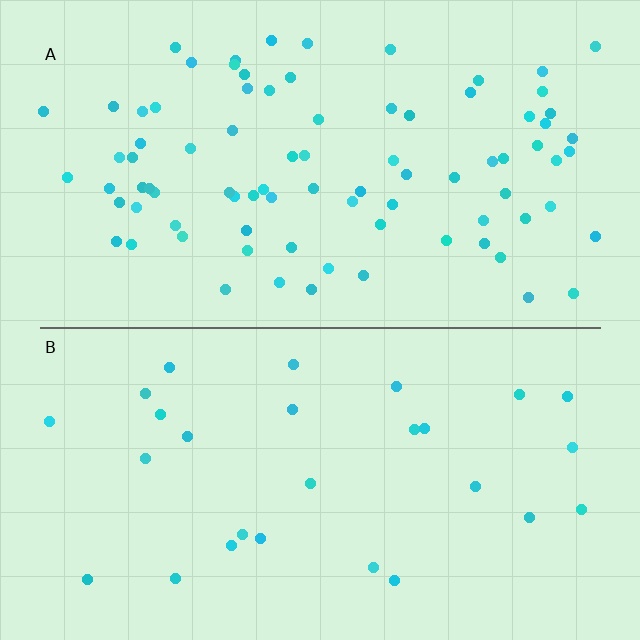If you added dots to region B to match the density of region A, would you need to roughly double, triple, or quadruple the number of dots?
Approximately triple.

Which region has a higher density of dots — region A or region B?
A (the top).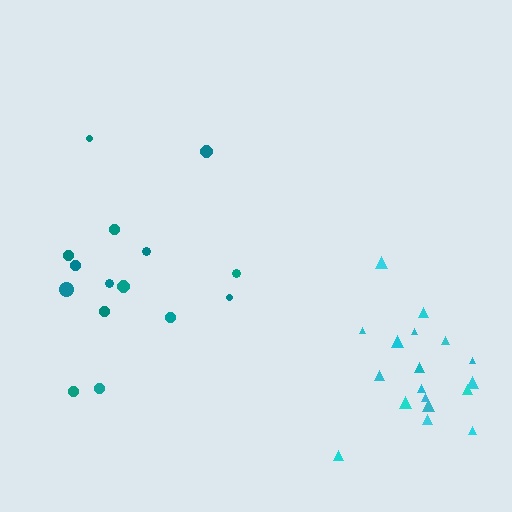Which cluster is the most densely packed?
Cyan.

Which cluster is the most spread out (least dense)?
Teal.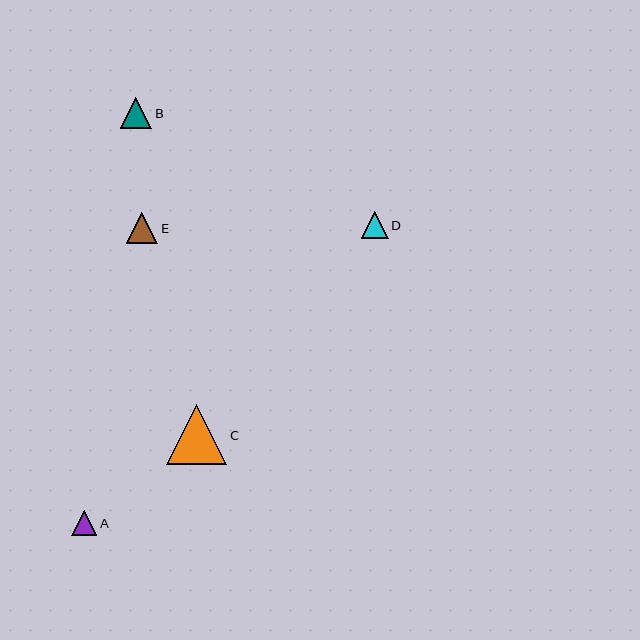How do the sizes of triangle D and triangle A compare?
Triangle D and triangle A are approximately the same size.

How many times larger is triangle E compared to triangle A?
Triangle E is approximately 1.2 times the size of triangle A.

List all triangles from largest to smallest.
From largest to smallest: C, B, E, D, A.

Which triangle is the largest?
Triangle C is the largest with a size of approximately 60 pixels.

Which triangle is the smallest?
Triangle A is the smallest with a size of approximately 25 pixels.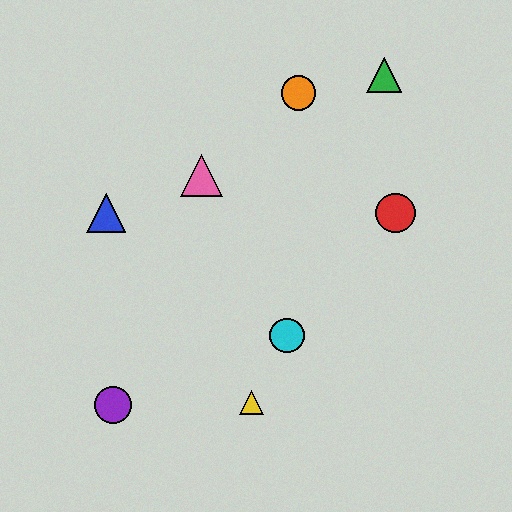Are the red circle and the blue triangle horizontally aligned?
Yes, both are at y≈213.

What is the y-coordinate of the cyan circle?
The cyan circle is at y≈336.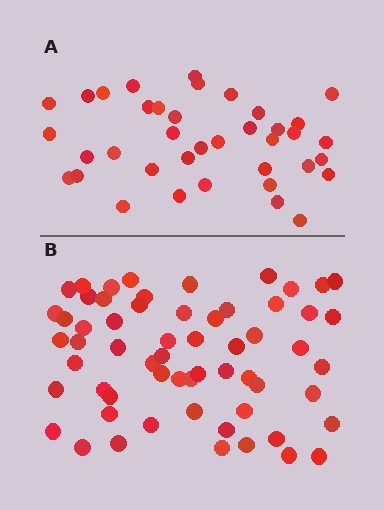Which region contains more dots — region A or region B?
Region B (the bottom region) has more dots.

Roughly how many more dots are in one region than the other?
Region B has approximately 20 more dots than region A.